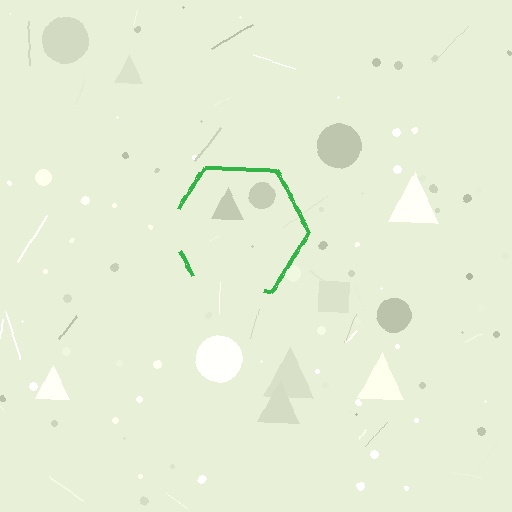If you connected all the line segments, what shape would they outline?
They would outline a hexagon.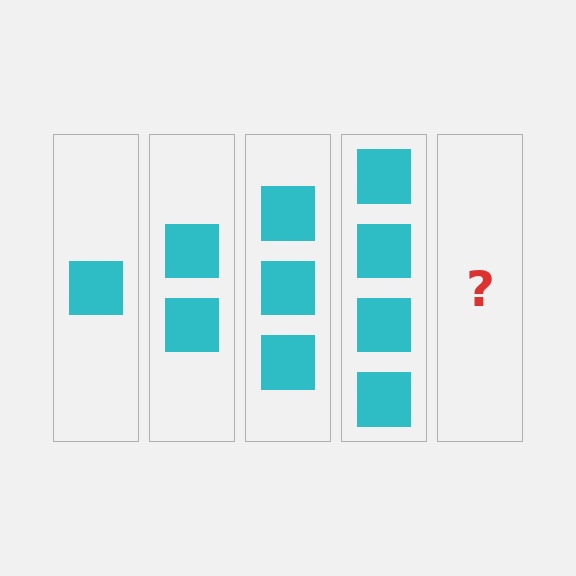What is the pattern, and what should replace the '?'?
The pattern is that each step adds one more square. The '?' should be 5 squares.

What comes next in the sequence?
The next element should be 5 squares.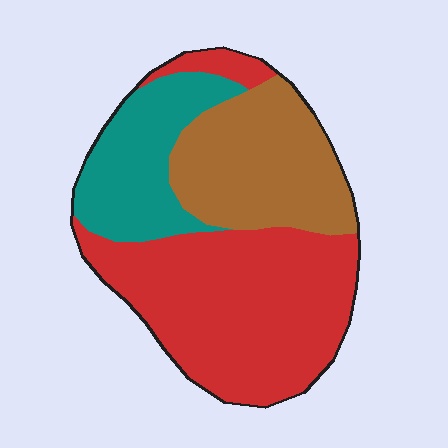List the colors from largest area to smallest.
From largest to smallest: red, brown, teal.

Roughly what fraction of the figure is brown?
Brown takes up between a sixth and a third of the figure.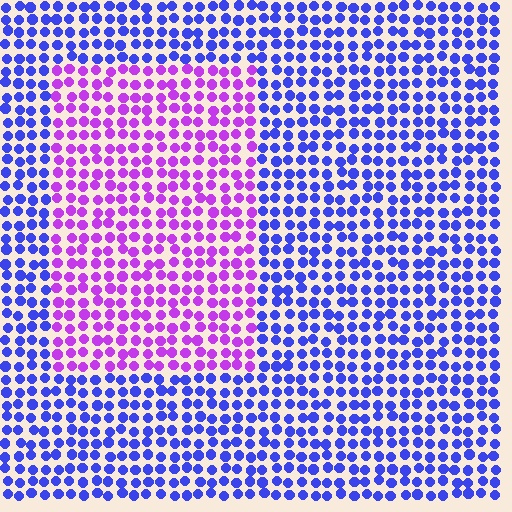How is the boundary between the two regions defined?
The boundary is defined purely by a slight shift in hue (about 51 degrees). Spacing, size, and orientation are identical on both sides.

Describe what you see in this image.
The image is filled with small blue elements in a uniform arrangement. A rectangle-shaped region is visible where the elements are tinted to a slightly different hue, forming a subtle color boundary.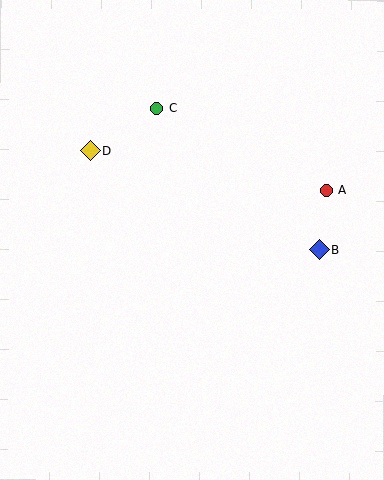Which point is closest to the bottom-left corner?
Point D is closest to the bottom-left corner.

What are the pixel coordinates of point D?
Point D is at (90, 150).